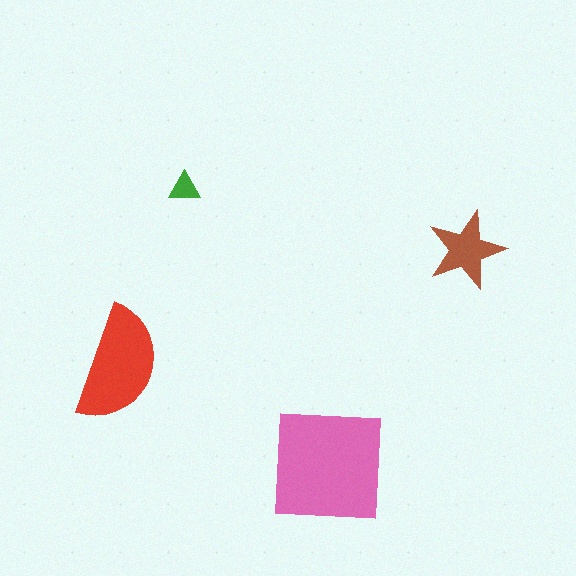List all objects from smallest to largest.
The green triangle, the brown star, the red semicircle, the pink square.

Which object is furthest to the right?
The brown star is rightmost.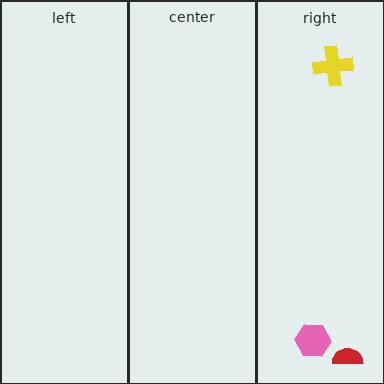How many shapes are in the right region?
3.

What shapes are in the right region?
The red semicircle, the yellow cross, the pink hexagon.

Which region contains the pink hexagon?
The right region.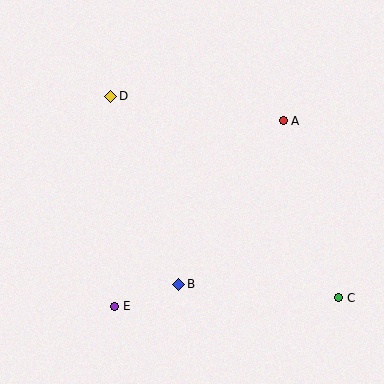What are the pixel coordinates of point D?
Point D is at (111, 96).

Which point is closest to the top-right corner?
Point A is closest to the top-right corner.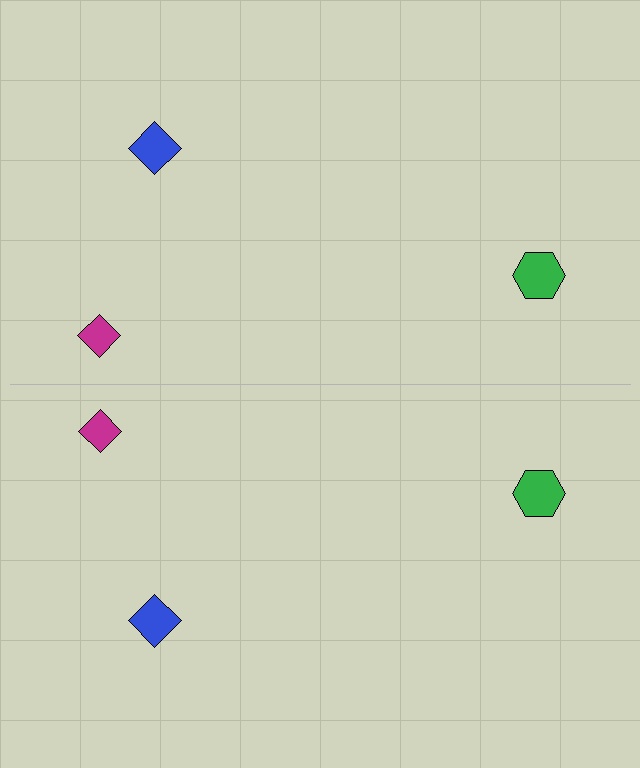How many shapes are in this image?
There are 6 shapes in this image.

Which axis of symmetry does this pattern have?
The pattern has a horizontal axis of symmetry running through the center of the image.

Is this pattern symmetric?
Yes, this pattern has bilateral (reflection) symmetry.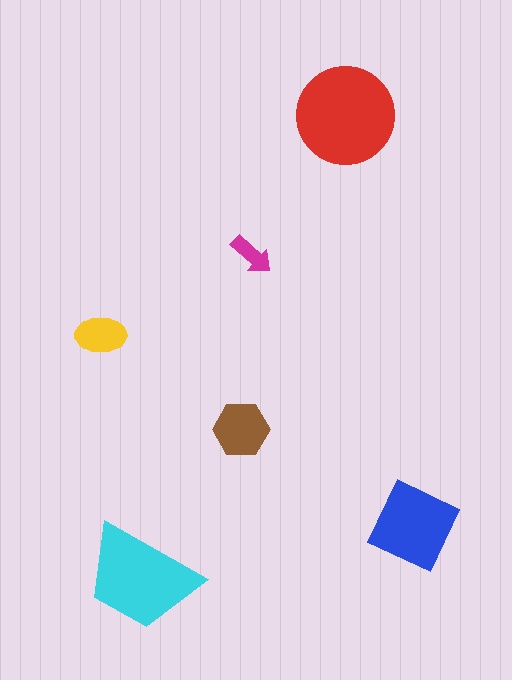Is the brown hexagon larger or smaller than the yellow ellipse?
Larger.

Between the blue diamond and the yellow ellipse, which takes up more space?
The blue diamond.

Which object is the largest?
The red circle.